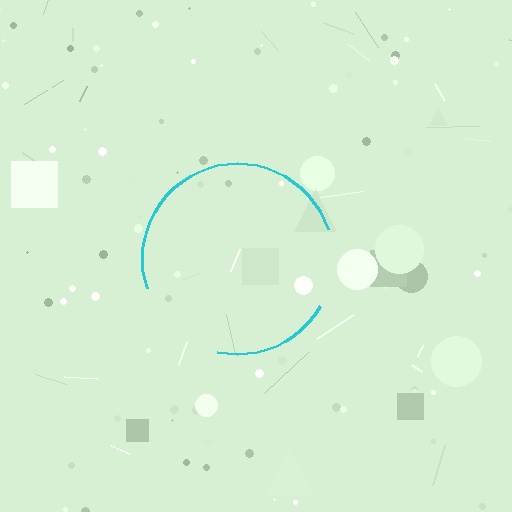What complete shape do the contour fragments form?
The contour fragments form a circle.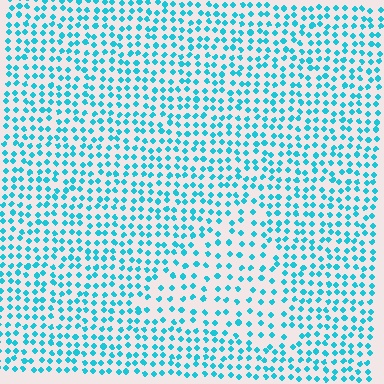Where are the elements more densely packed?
The elements are more densely packed outside the triangle boundary.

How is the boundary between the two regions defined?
The boundary is defined by a change in element density (approximately 1.7x ratio). All elements are the same color, size, and shape.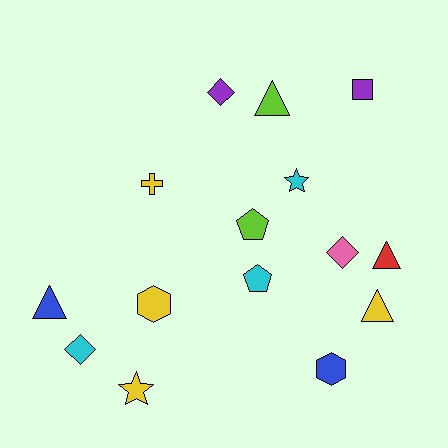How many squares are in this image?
There is 1 square.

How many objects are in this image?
There are 15 objects.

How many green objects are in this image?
There are no green objects.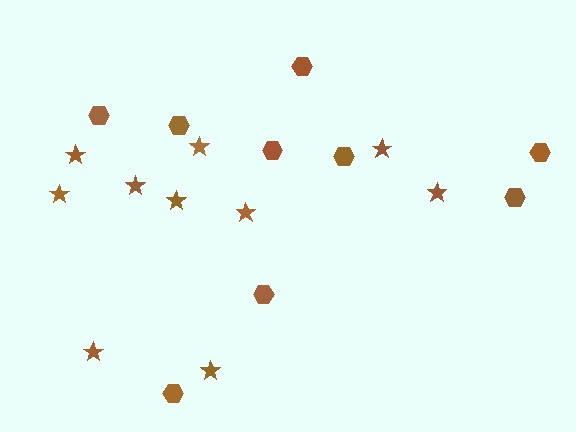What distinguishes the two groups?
There are 2 groups: one group of stars (10) and one group of hexagons (9).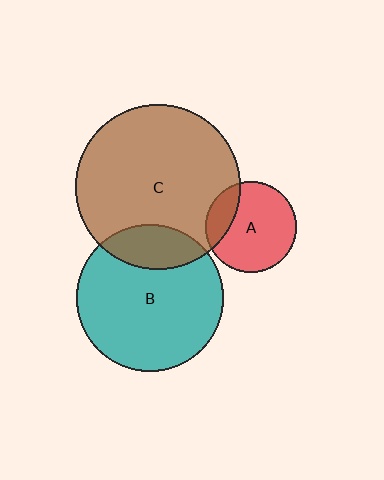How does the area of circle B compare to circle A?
Approximately 2.6 times.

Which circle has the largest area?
Circle C (brown).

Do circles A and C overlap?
Yes.